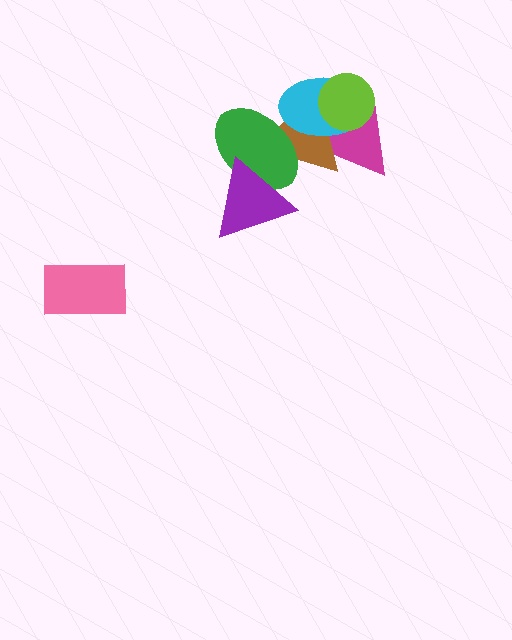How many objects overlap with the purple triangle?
2 objects overlap with the purple triangle.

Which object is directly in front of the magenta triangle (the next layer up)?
The brown triangle is directly in front of the magenta triangle.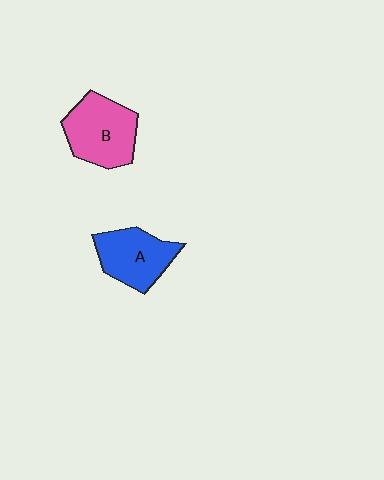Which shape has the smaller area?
Shape A (blue).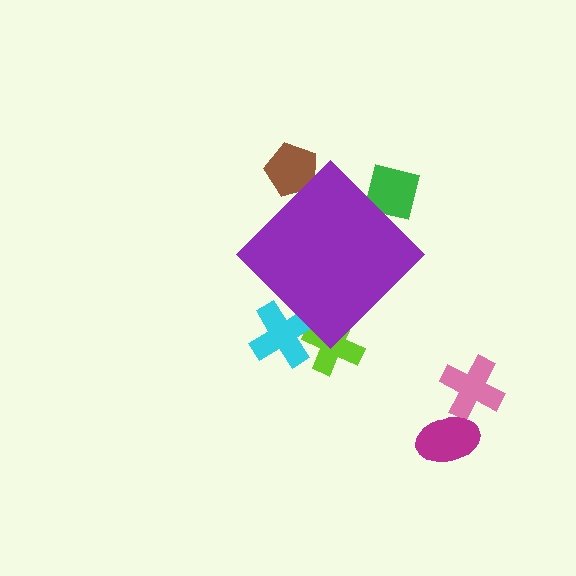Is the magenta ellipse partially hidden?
No, the magenta ellipse is fully visible.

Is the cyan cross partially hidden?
Yes, the cyan cross is partially hidden behind the purple diamond.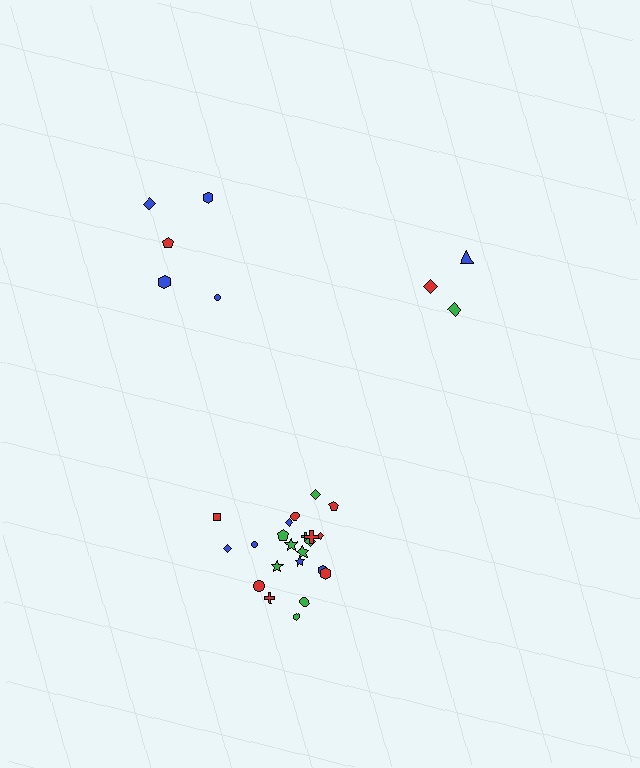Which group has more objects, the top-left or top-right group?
The top-left group.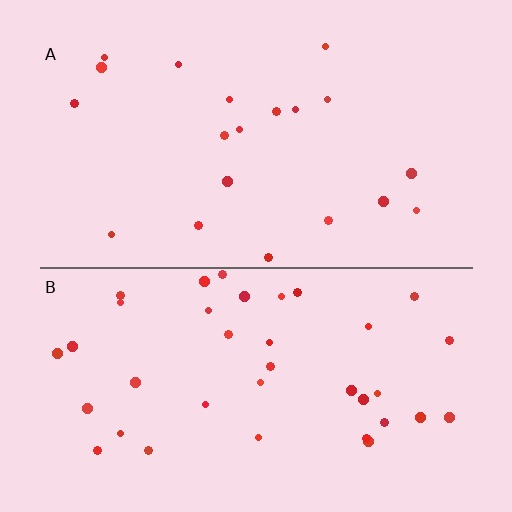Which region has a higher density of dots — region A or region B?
B (the bottom).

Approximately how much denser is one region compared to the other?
Approximately 1.9× — region B over region A.